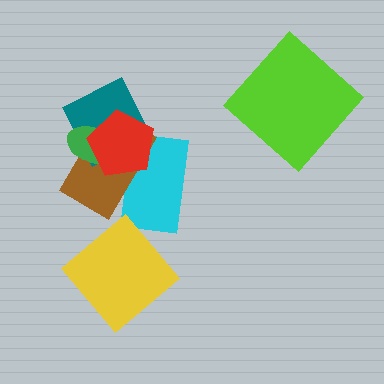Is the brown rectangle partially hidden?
Yes, it is partially covered by another shape.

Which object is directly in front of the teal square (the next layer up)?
The green ellipse is directly in front of the teal square.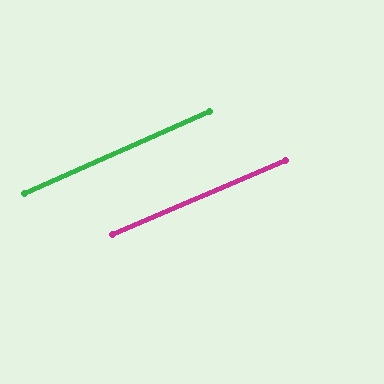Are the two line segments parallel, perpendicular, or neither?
Parallel — their directions differ by only 0.9°.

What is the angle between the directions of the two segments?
Approximately 1 degree.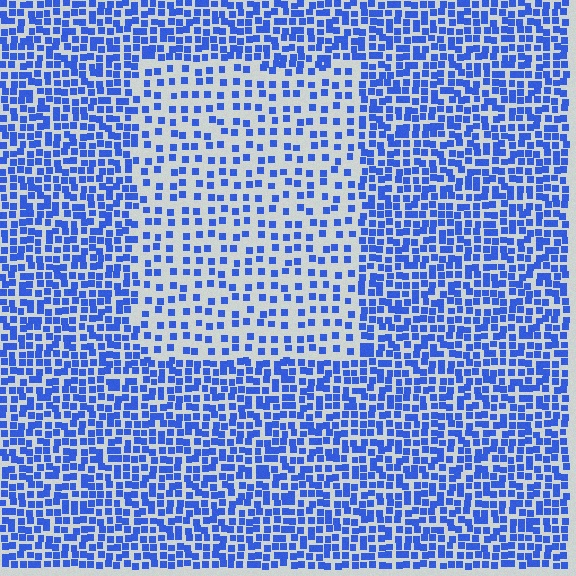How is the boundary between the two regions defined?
The boundary is defined by a change in element density (approximately 2.1x ratio). All elements are the same color, size, and shape.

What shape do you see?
I see a rectangle.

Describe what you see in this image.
The image contains small blue elements arranged at two different densities. A rectangle-shaped region is visible where the elements are less densely packed than the surrounding area.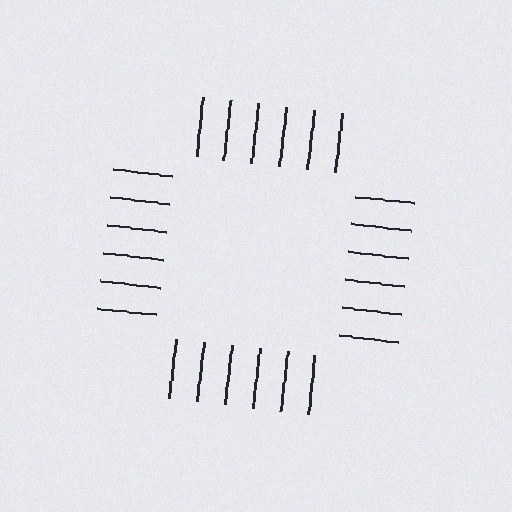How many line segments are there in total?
24 — 6 along each of the 4 edges.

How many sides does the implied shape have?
4 sides — the line-ends trace a square.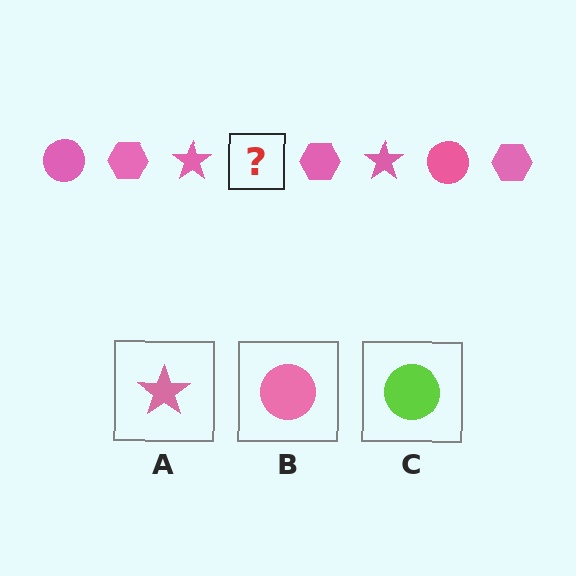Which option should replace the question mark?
Option B.